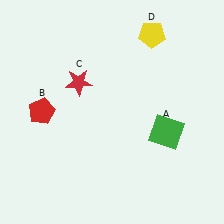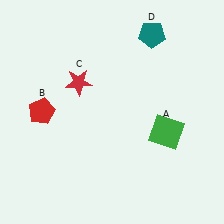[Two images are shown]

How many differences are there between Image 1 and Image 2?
There is 1 difference between the two images.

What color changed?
The pentagon (D) changed from yellow in Image 1 to teal in Image 2.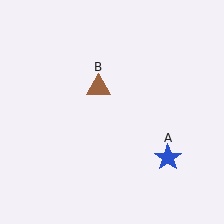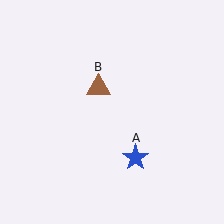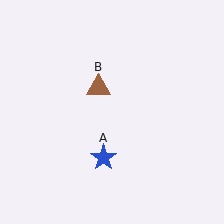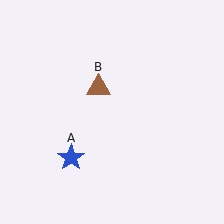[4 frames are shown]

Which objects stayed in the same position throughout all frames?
Brown triangle (object B) remained stationary.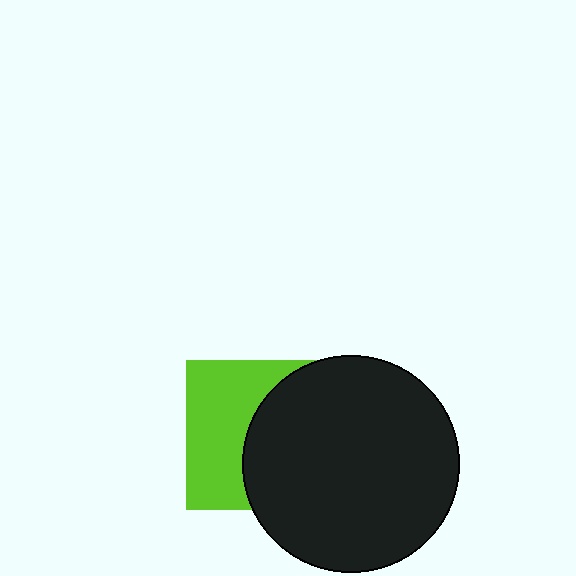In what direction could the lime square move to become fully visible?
The lime square could move left. That would shift it out from behind the black circle entirely.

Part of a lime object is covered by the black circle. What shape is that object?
It is a square.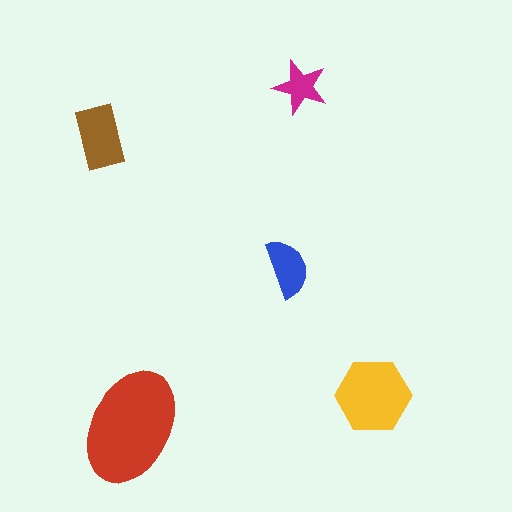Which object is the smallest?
The magenta star.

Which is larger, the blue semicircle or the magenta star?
The blue semicircle.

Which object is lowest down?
The red ellipse is bottommost.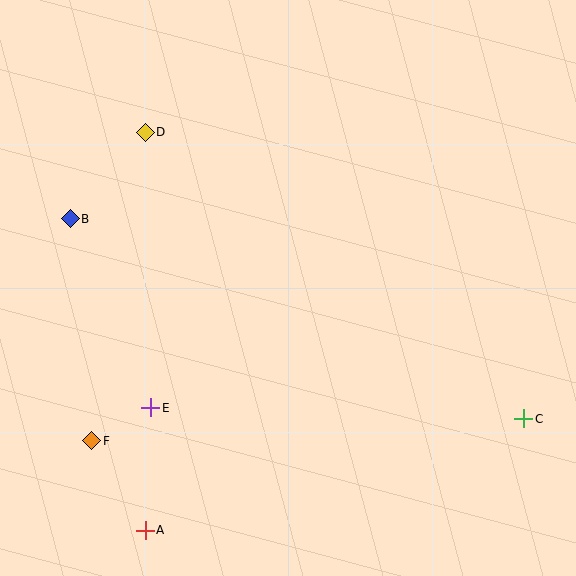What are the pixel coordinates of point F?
Point F is at (92, 441).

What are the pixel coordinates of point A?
Point A is at (145, 530).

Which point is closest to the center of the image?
Point E at (151, 408) is closest to the center.